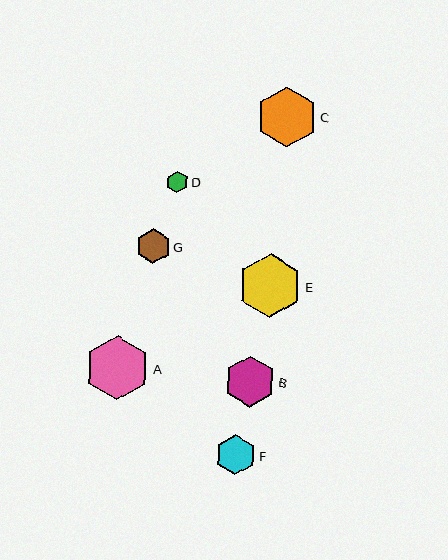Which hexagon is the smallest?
Hexagon D is the smallest with a size of approximately 21 pixels.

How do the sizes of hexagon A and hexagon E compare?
Hexagon A and hexagon E are approximately the same size.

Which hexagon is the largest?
Hexagon A is the largest with a size of approximately 65 pixels.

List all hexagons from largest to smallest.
From largest to smallest: A, E, C, B, F, G, D.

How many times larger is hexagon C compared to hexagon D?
Hexagon C is approximately 2.8 times the size of hexagon D.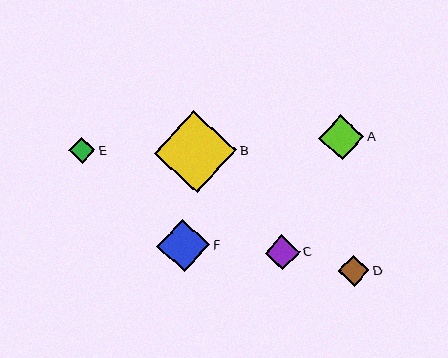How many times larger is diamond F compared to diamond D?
Diamond F is approximately 1.7 times the size of diamond D.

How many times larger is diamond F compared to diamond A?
Diamond F is approximately 1.2 times the size of diamond A.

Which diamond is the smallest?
Diamond E is the smallest with a size of approximately 26 pixels.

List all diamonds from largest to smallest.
From largest to smallest: B, F, A, C, D, E.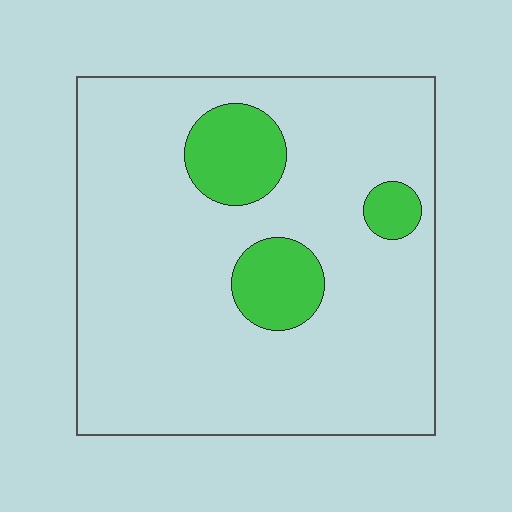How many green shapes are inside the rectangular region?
3.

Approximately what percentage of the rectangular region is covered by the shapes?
Approximately 15%.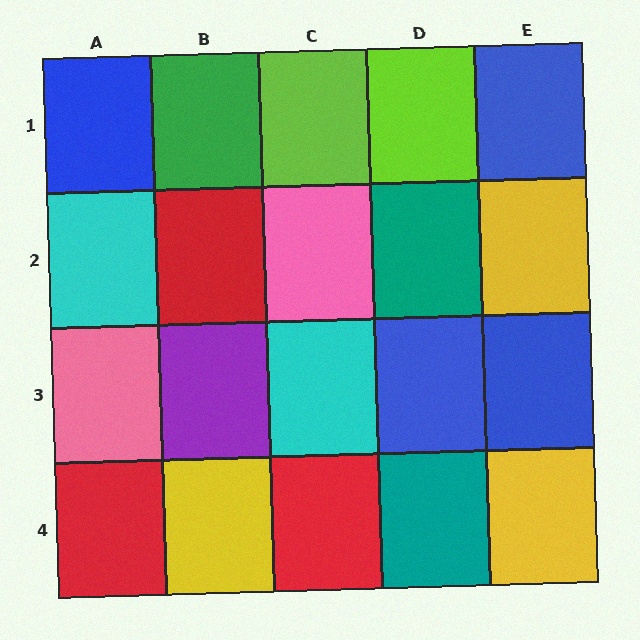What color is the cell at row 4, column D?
Teal.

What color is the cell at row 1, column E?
Blue.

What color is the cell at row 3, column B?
Purple.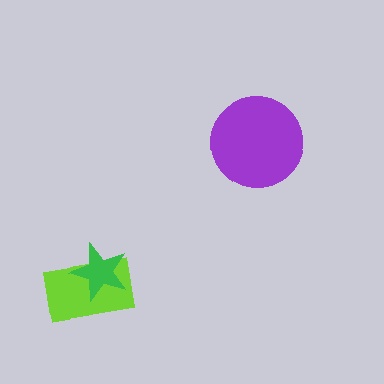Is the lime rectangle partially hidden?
Yes, it is partially covered by another shape.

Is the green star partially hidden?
No, no other shape covers it.